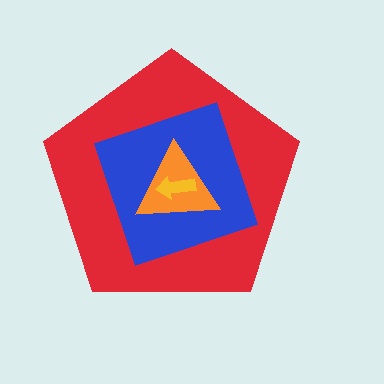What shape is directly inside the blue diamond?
The orange triangle.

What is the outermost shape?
The red pentagon.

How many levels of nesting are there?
4.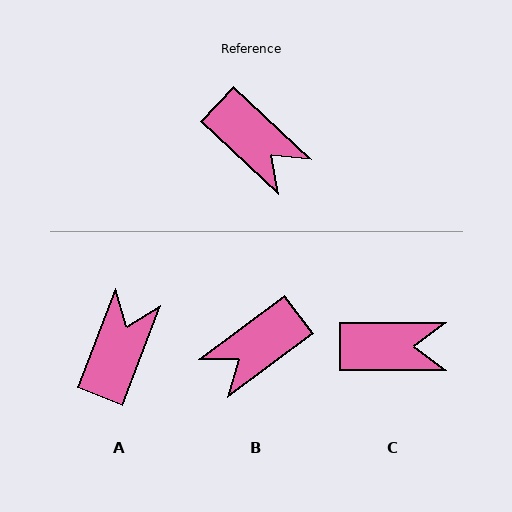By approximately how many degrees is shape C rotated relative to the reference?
Approximately 43 degrees counter-clockwise.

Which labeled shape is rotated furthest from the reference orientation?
A, about 112 degrees away.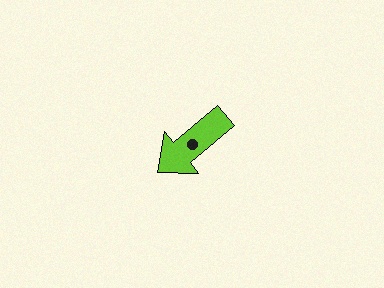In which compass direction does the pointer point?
Southwest.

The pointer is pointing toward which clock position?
Roughly 8 o'clock.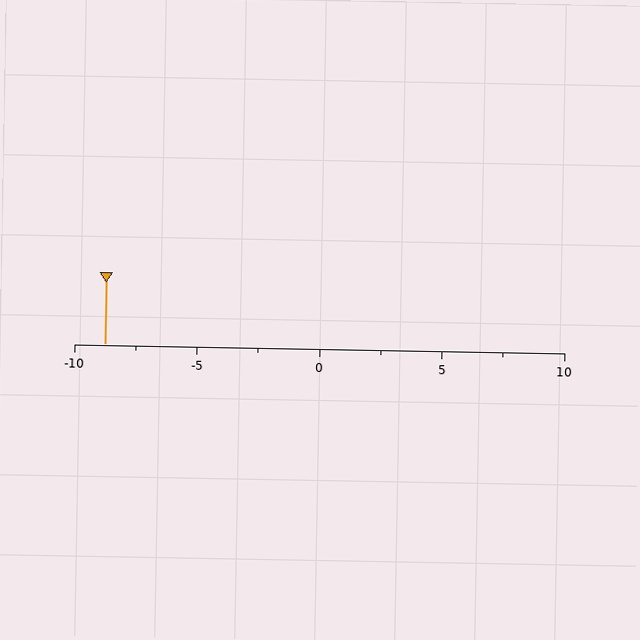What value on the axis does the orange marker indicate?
The marker indicates approximately -8.8.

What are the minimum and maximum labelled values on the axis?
The axis runs from -10 to 10.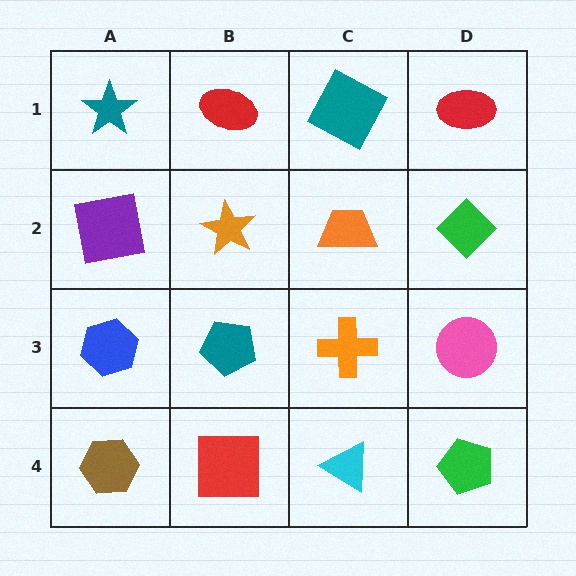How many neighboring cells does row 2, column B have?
4.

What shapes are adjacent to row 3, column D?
A green diamond (row 2, column D), a green pentagon (row 4, column D), an orange cross (row 3, column C).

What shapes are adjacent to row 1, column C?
An orange trapezoid (row 2, column C), a red ellipse (row 1, column B), a red ellipse (row 1, column D).